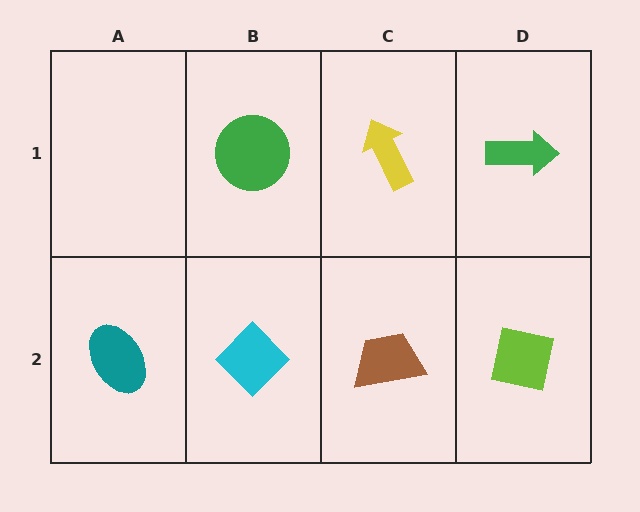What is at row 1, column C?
A yellow arrow.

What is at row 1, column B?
A green circle.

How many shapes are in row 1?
3 shapes.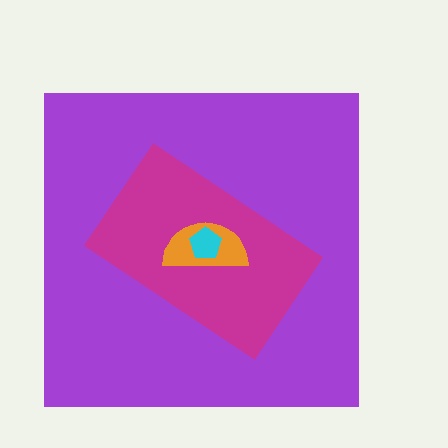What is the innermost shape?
The cyan pentagon.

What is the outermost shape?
The purple square.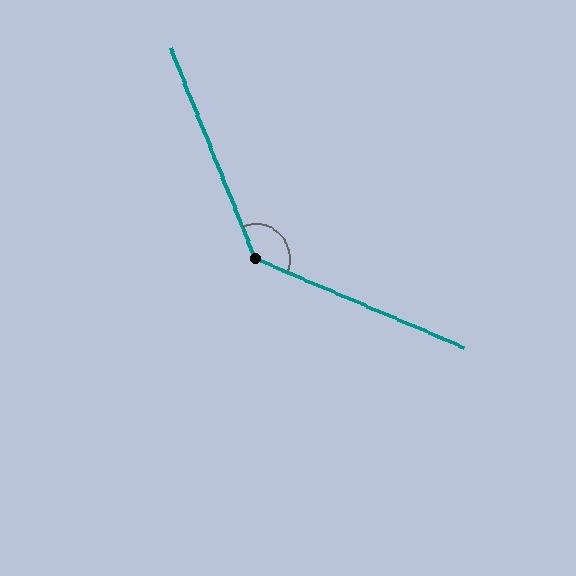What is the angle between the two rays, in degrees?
Approximately 135 degrees.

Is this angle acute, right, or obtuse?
It is obtuse.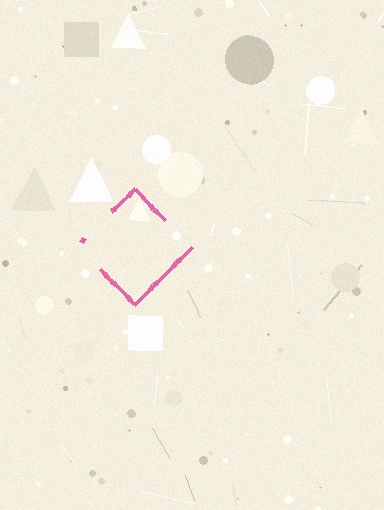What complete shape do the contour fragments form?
The contour fragments form a diamond.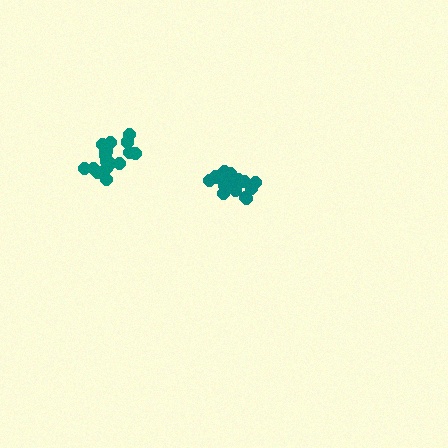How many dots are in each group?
Group 1: 16 dots, Group 2: 16 dots (32 total).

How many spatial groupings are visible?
There are 2 spatial groupings.